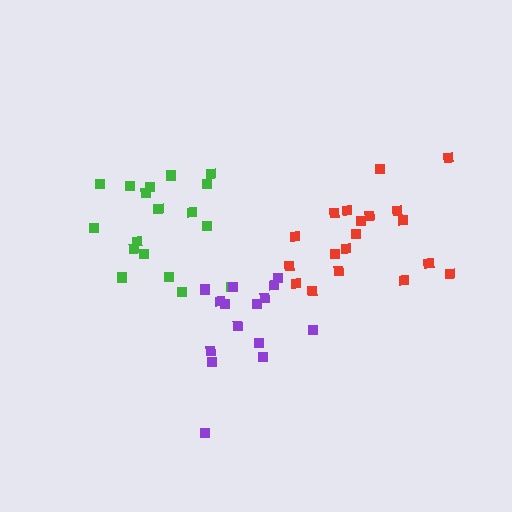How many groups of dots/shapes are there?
There are 3 groups.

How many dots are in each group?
Group 1: 18 dots, Group 2: 15 dots, Group 3: 19 dots (52 total).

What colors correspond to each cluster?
The clusters are colored: green, purple, red.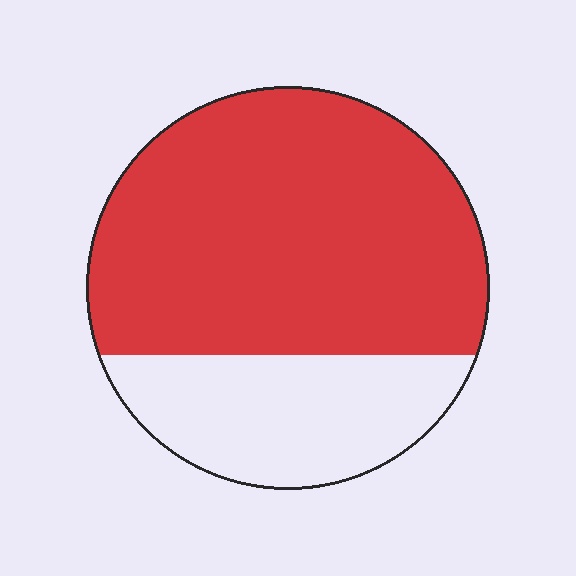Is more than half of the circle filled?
Yes.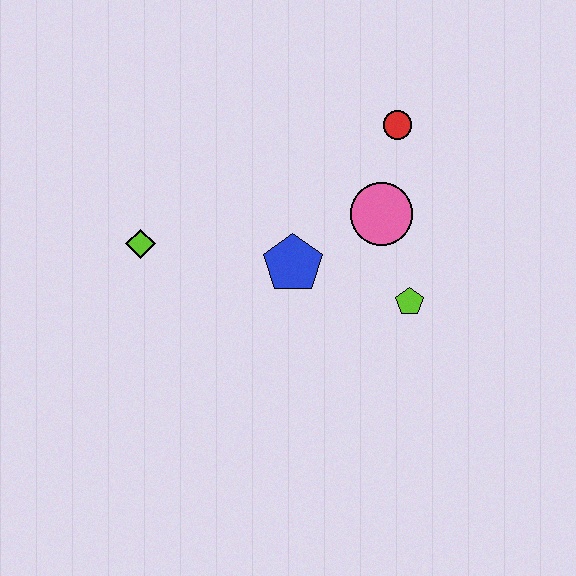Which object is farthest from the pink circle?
The lime diamond is farthest from the pink circle.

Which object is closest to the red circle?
The pink circle is closest to the red circle.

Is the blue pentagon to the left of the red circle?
Yes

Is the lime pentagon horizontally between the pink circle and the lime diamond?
No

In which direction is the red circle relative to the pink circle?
The red circle is above the pink circle.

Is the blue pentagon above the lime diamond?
No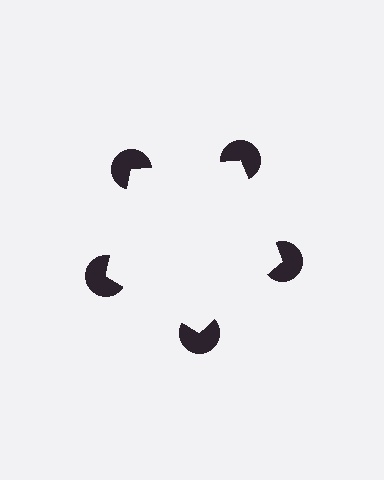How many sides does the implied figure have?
5 sides.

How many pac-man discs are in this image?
There are 5 — one at each vertex of the illusory pentagon.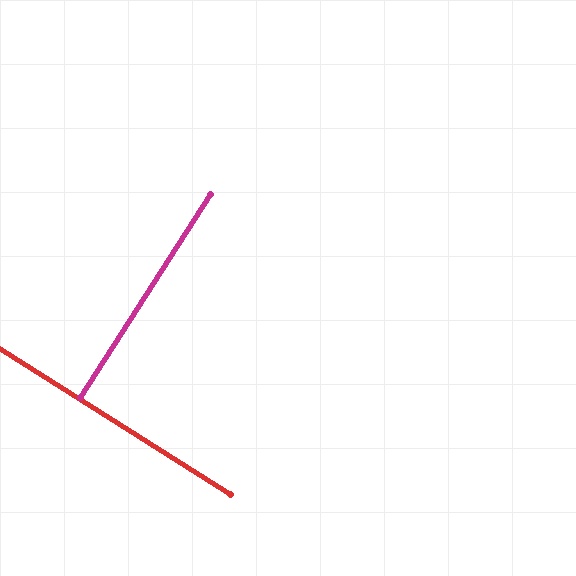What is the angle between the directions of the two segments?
Approximately 90 degrees.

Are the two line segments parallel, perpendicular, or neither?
Perpendicular — they meet at approximately 90°.